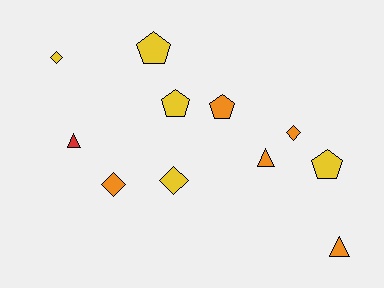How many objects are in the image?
There are 11 objects.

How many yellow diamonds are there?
There are 2 yellow diamonds.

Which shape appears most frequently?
Pentagon, with 4 objects.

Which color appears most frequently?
Yellow, with 5 objects.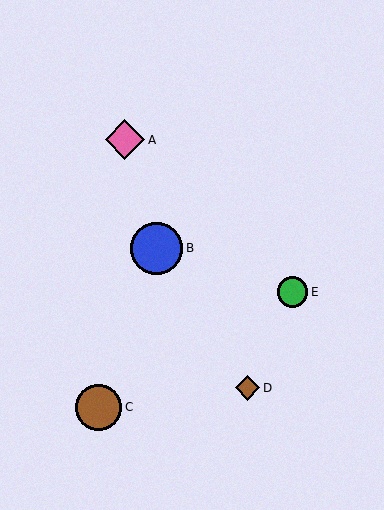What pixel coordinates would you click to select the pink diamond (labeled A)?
Click at (125, 140) to select the pink diamond A.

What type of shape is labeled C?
Shape C is a brown circle.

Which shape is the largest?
The blue circle (labeled B) is the largest.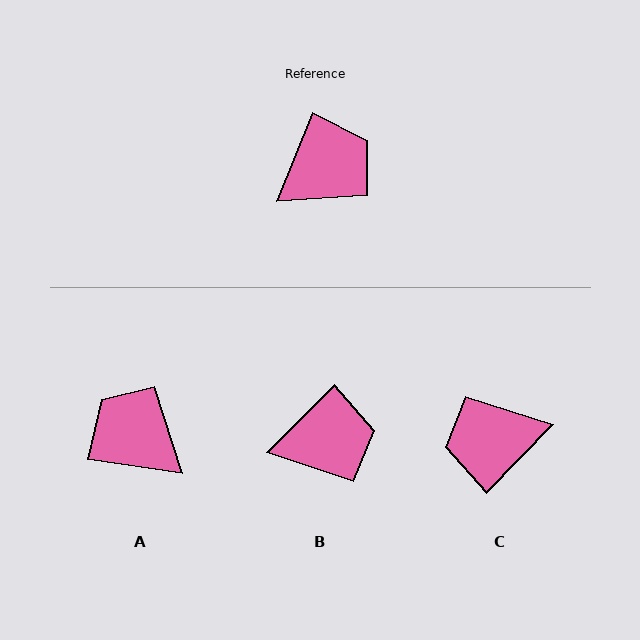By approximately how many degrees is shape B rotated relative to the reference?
Approximately 23 degrees clockwise.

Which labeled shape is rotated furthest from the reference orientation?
C, about 158 degrees away.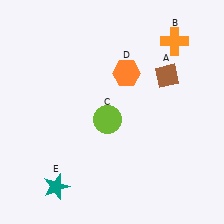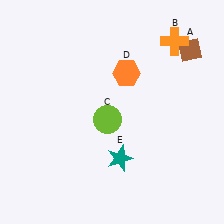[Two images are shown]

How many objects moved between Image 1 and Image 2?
2 objects moved between the two images.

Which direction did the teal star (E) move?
The teal star (E) moved right.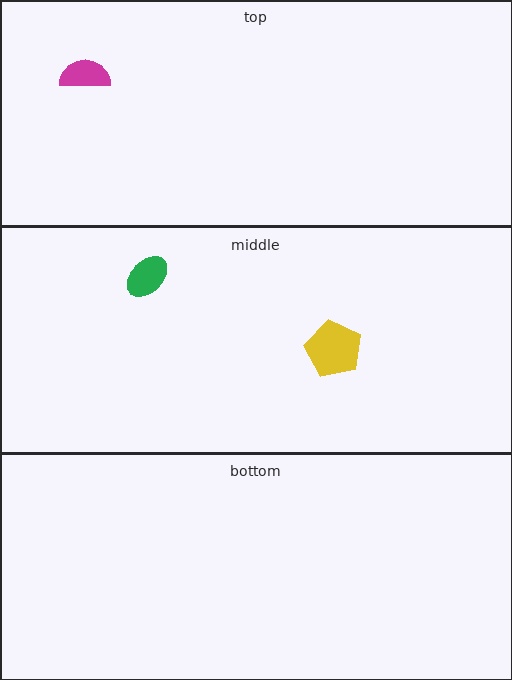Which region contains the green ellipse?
The middle region.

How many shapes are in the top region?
1.